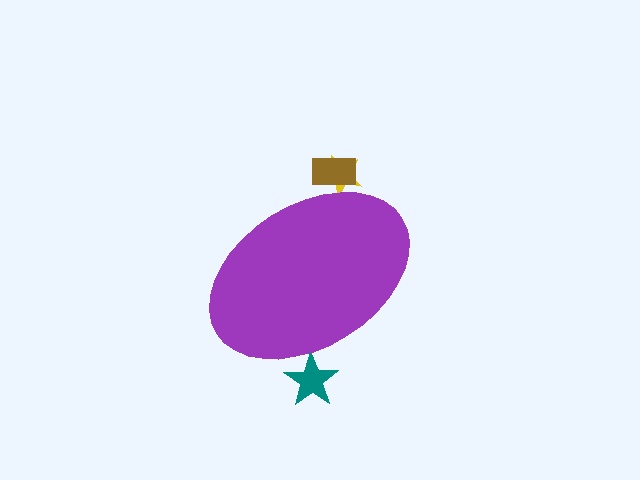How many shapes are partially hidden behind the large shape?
3 shapes are partially hidden.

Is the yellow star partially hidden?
Yes, the yellow star is partially hidden behind the purple ellipse.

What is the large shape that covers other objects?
A purple ellipse.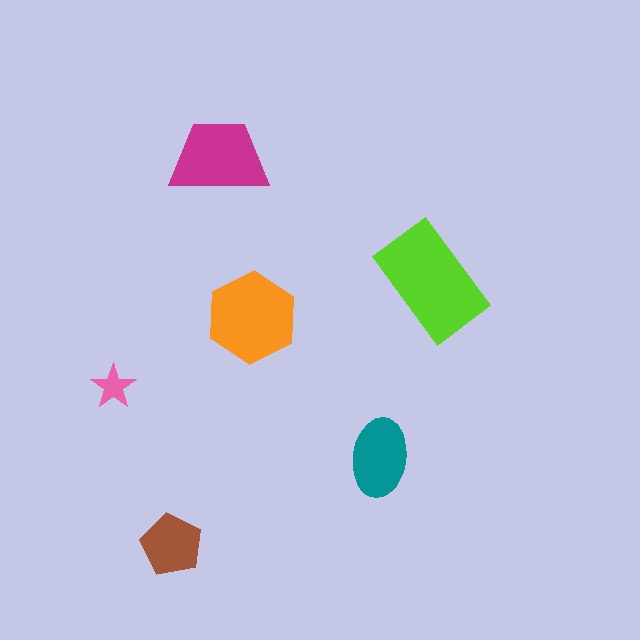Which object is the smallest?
The pink star.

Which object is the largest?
The lime rectangle.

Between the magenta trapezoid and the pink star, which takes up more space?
The magenta trapezoid.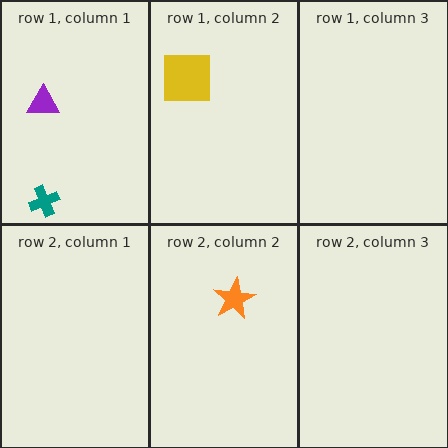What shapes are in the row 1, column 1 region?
The teal cross, the purple triangle.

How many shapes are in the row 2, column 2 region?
1.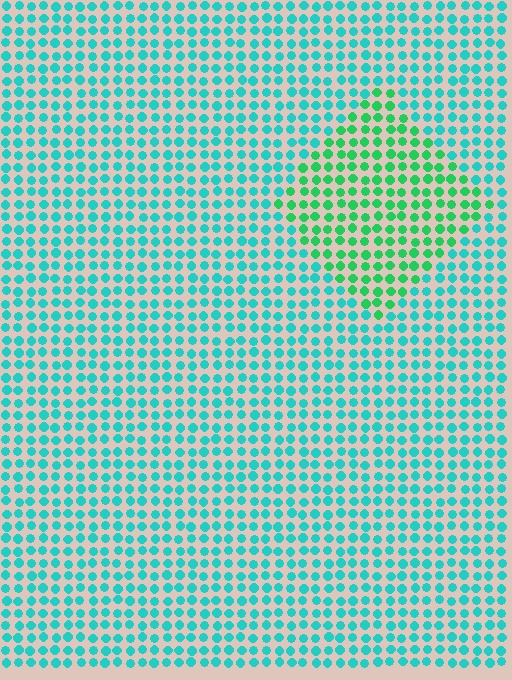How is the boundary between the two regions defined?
The boundary is defined purely by a slight shift in hue (about 37 degrees). Spacing, size, and orientation are identical on both sides.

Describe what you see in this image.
The image is filled with small cyan elements in a uniform arrangement. A diamond-shaped region is visible where the elements are tinted to a slightly different hue, forming a subtle color boundary.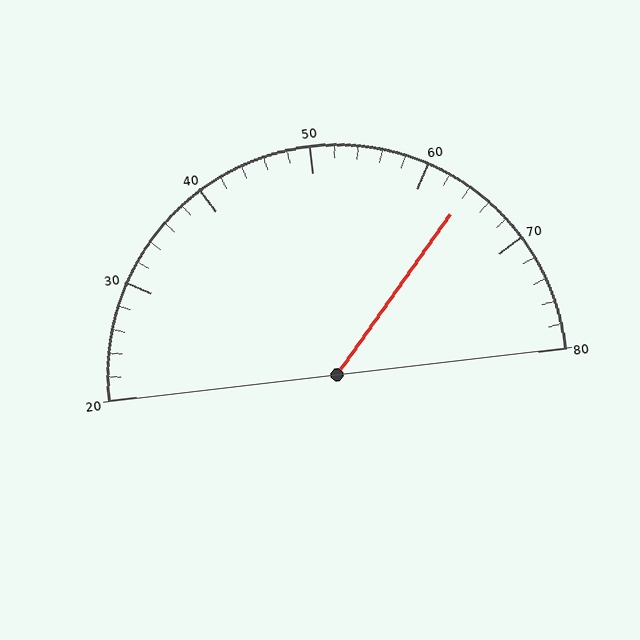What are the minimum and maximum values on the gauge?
The gauge ranges from 20 to 80.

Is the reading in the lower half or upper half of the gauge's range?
The reading is in the upper half of the range (20 to 80).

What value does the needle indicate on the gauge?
The needle indicates approximately 64.